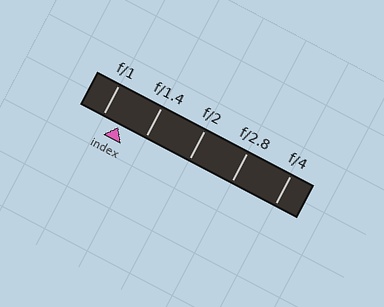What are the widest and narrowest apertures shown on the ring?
The widest aperture shown is f/1 and the narrowest is f/4.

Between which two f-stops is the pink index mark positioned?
The index mark is between f/1 and f/1.4.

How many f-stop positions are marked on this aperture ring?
There are 5 f-stop positions marked.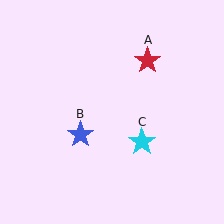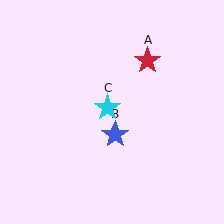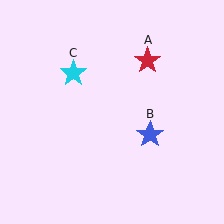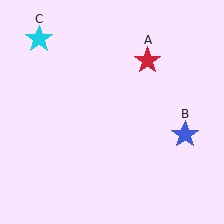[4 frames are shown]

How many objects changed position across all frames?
2 objects changed position: blue star (object B), cyan star (object C).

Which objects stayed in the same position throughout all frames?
Red star (object A) remained stationary.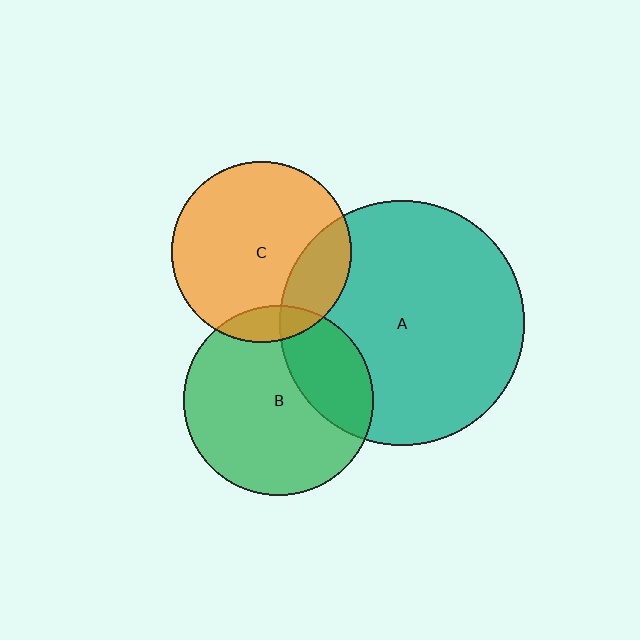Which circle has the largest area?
Circle A (teal).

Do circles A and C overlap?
Yes.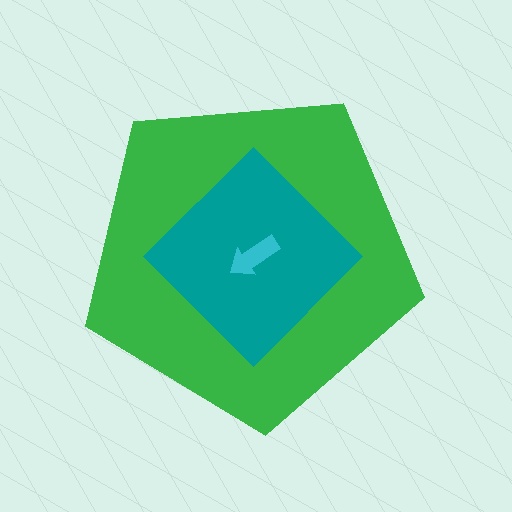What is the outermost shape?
The green pentagon.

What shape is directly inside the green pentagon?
The teal diamond.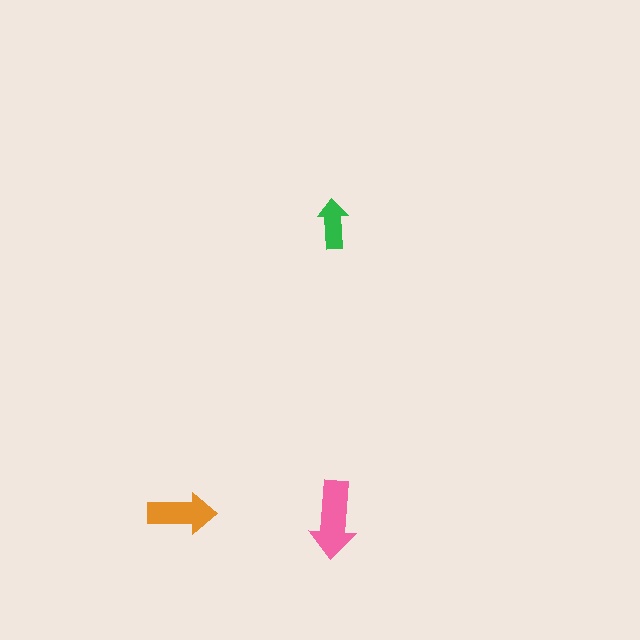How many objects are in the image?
There are 3 objects in the image.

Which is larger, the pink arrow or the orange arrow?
The pink one.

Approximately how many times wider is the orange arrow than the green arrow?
About 1.5 times wider.